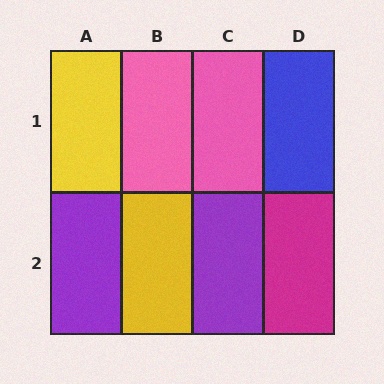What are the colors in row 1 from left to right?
Yellow, pink, pink, blue.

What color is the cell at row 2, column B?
Yellow.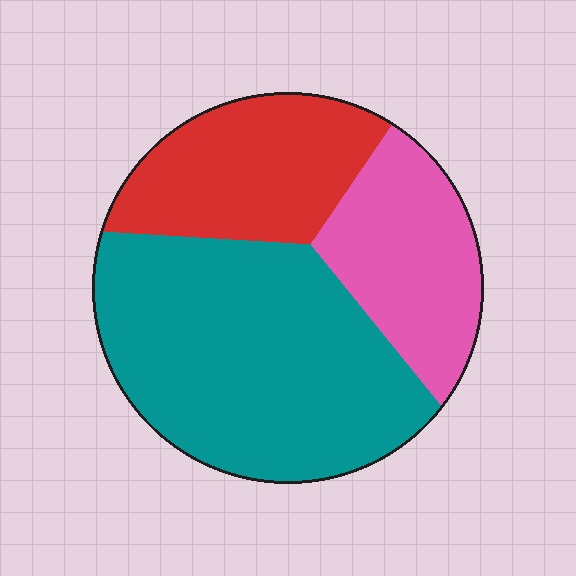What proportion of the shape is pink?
Pink takes up about one quarter (1/4) of the shape.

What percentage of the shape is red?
Red takes up about one quarter (1/4) of the shape.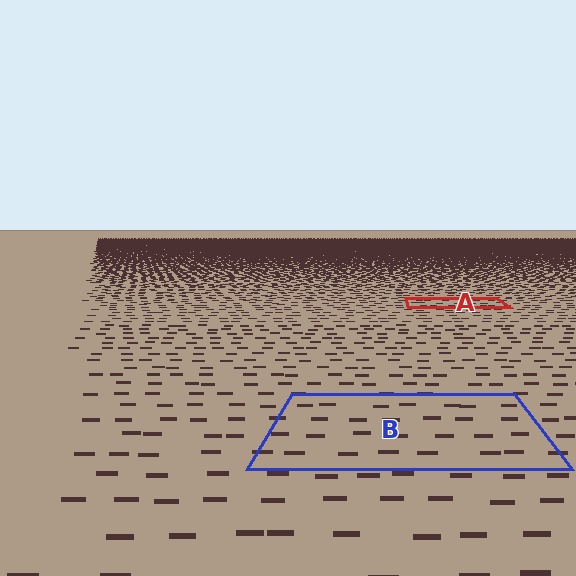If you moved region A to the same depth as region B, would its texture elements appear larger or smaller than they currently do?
They would appear larger. At a closer depth, the same texture elements are projected at a bigger on-screen size.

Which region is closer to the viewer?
Region B is closer. The texture elements there are larger and more spread out.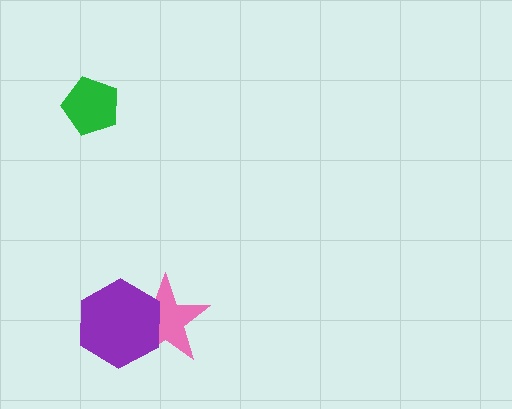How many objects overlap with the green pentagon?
0 objects overlap with the green pentagon.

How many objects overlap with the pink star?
1 object overlaps with the pink star.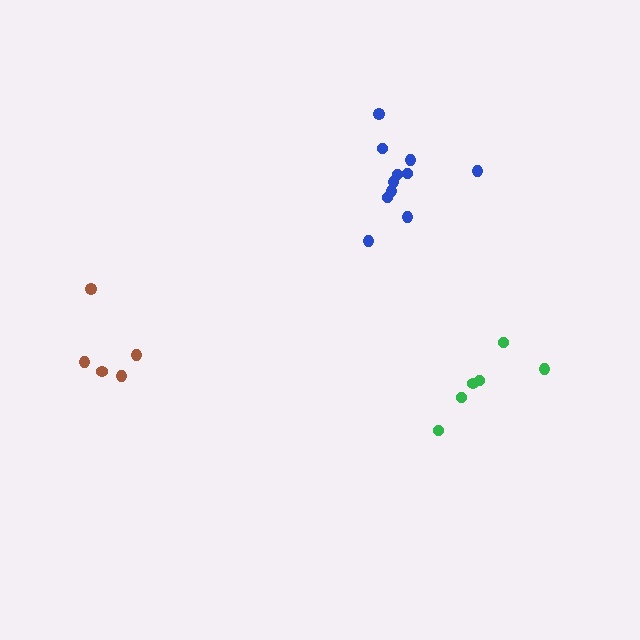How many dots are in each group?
Group 1: 6 dots, Group 2: 11 dots, Group 3: 5 dots (22 total).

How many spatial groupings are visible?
There are 3 spatial groupings.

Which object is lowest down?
The green cluster is bottommost.